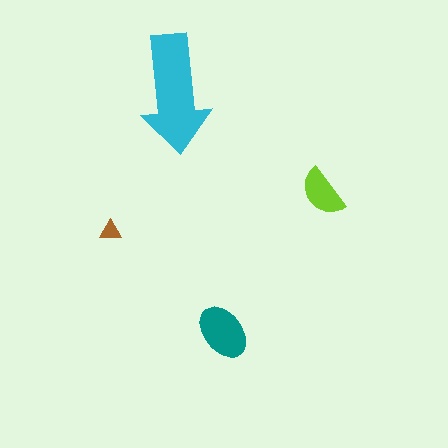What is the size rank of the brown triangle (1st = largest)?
4th.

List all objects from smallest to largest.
The brown triangle, the lime semicircle, the teal ellipse, the cyan arrow.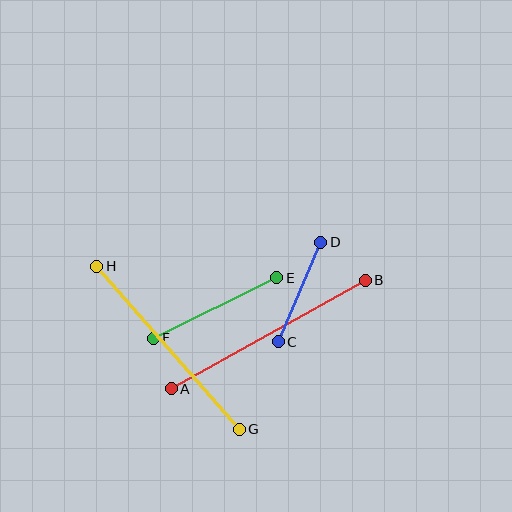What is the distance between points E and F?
The distance is approximately 137 pixels.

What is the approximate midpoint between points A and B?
The midpoint is at approximately (268, 334) pixels.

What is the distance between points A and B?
The distance is approximately 223 pixels.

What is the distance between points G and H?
The distance is approximately 216 pixels.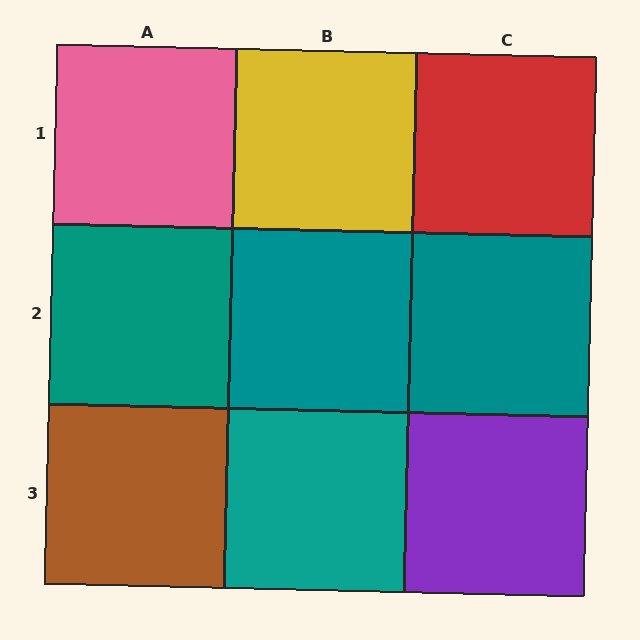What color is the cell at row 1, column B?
Yellow.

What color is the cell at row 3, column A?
Brown.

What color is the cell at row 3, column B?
Teal.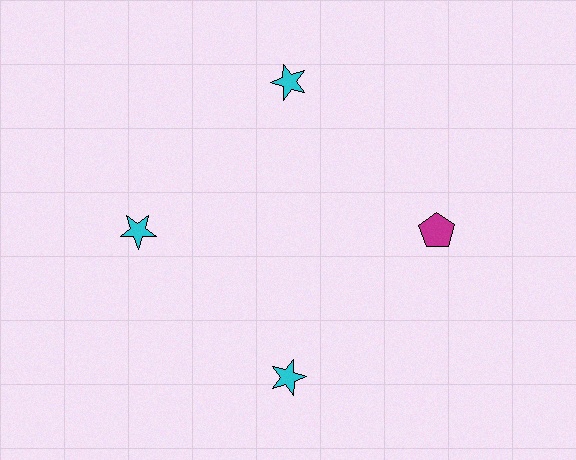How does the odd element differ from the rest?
It differs in both color (magenta instead of cyan) and shape (pentagon instead of star).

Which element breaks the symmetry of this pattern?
The magenta pentagon at roughly the 3 o'clock position breaks the symmetry. All other shapes are cyan stars.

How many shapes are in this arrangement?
There are 4 shapes arranged in a ring pattern.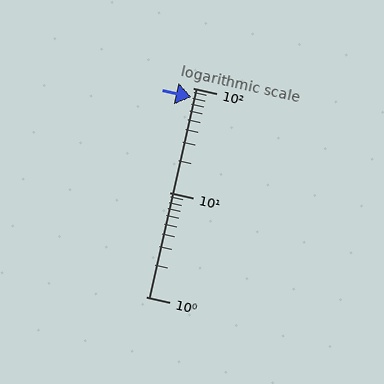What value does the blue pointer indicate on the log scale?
The pointer indicates approximately 82.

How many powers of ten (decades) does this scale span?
The scale spans 2 decades, from 1 to 100.